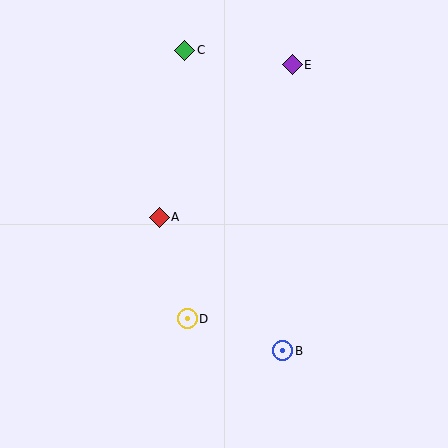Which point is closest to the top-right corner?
Point E is closest to the top-right corner.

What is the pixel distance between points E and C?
The distance between E and C is 108 pixels.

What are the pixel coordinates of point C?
Point C is at (185, 50).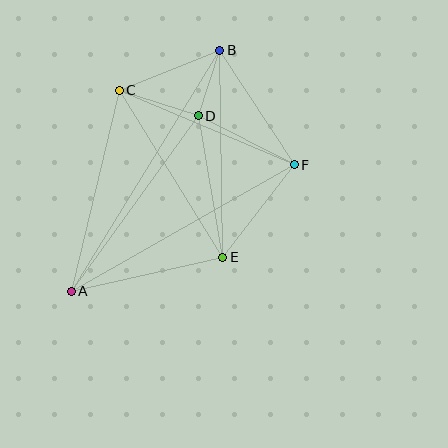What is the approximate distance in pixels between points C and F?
The distance between C and F is approximately 190 pixels.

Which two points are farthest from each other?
Points A and B are farthest from each other.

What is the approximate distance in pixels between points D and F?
The distance between D and F is approximately 108 pixels.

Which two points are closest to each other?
Points B and D are closest to each other.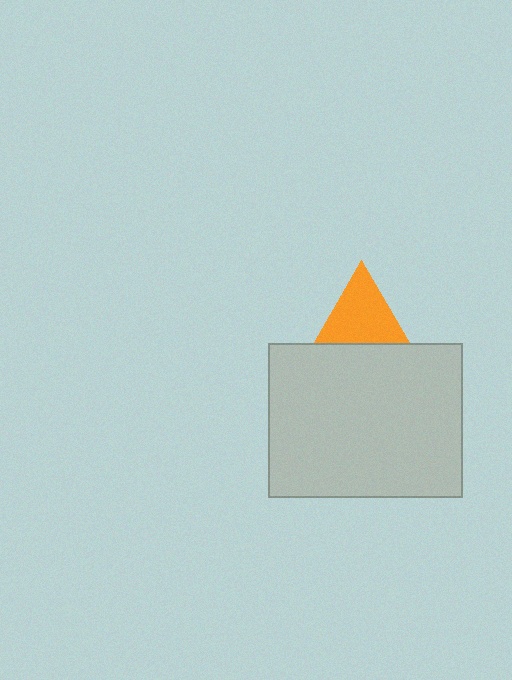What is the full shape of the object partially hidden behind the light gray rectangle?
The partially hidden object is an orange triangle.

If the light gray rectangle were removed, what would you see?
You would see the complete orange triangle.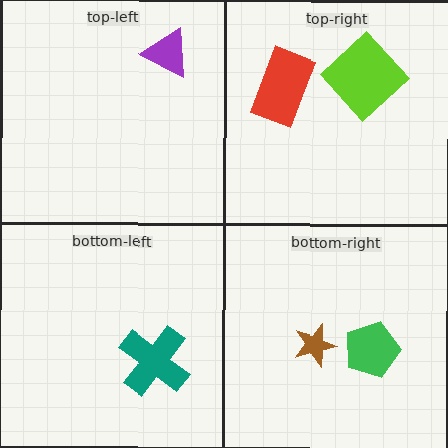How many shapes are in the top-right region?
2.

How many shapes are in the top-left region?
1.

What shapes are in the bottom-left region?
The teal cross.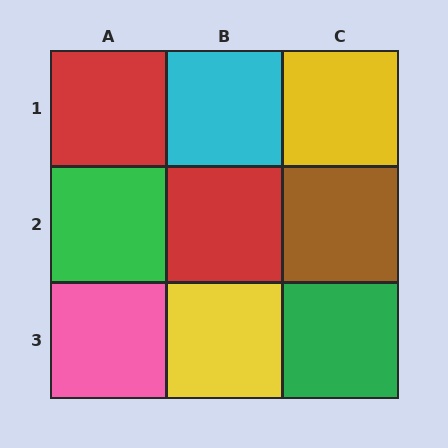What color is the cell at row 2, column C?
Brown.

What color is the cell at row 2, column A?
Green.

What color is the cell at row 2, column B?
Red.